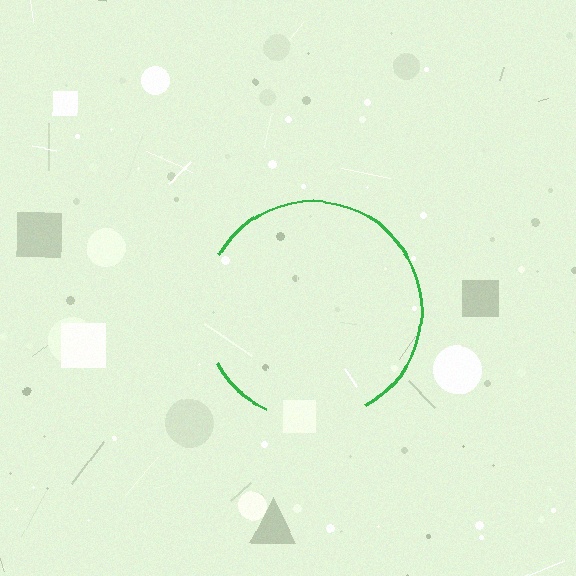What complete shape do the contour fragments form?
The contour fragments form a circle.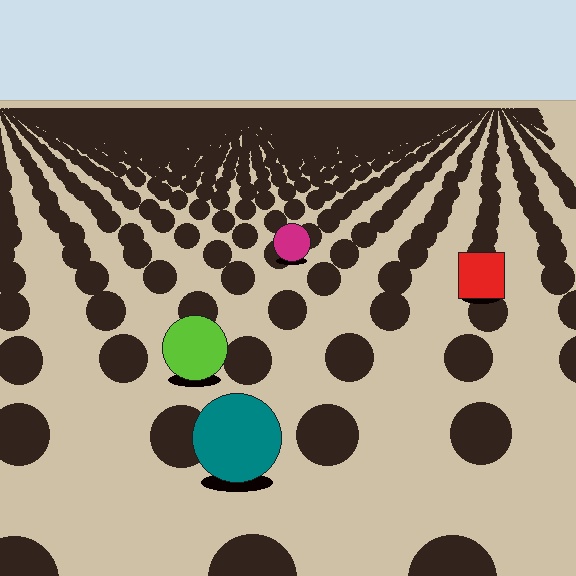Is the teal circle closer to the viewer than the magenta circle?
Yes. The teal circle is closer — you can tell from the texture gradient: the ground texture is coarser near it.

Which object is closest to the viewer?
The teal circle is closest. The texture marks near it are larger and more spread out.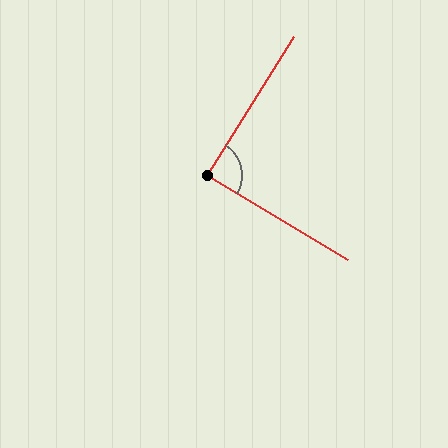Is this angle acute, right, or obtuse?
It is approximately a right angle.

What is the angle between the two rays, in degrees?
Approximately 89 degrees.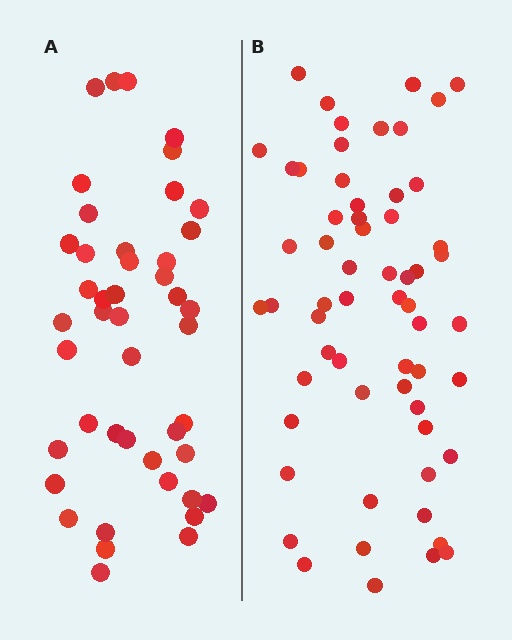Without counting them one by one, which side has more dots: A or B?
Region B (the right region) has more dots.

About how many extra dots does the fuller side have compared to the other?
Region B has approximately 15 more dots than region A.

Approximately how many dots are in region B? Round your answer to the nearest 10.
About 60 dots.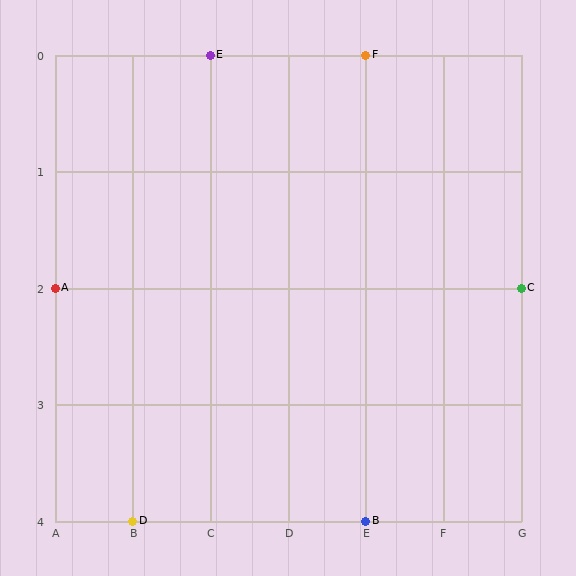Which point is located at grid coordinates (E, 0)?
Point F is at (E, 0).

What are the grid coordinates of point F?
Point F is at grid coordinates (E, 0).